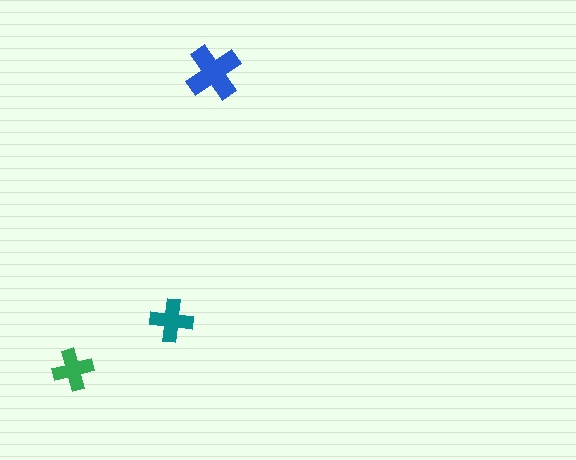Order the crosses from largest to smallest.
the blue one, the teal one, the green one.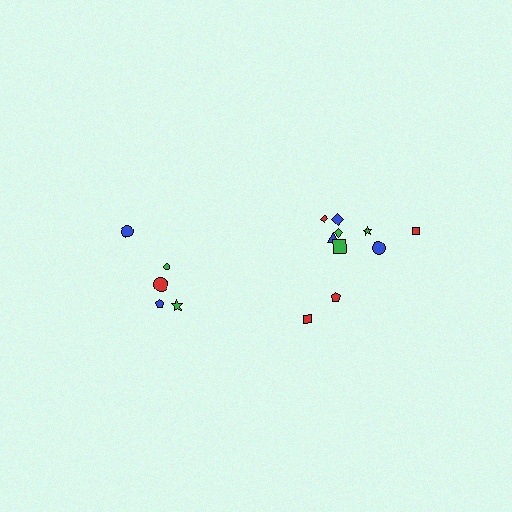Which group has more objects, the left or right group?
The right group.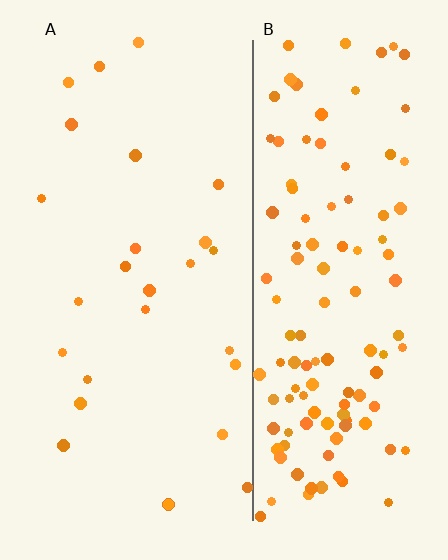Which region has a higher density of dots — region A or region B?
B (the right).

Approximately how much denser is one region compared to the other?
Approximately 4.8× — region B over region A.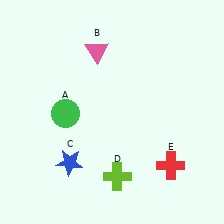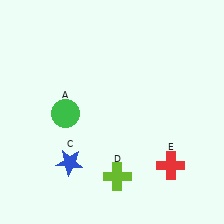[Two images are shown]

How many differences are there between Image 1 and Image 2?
There is 1 difference between the two images.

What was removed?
The pink triangle (B) was removed in Image 2.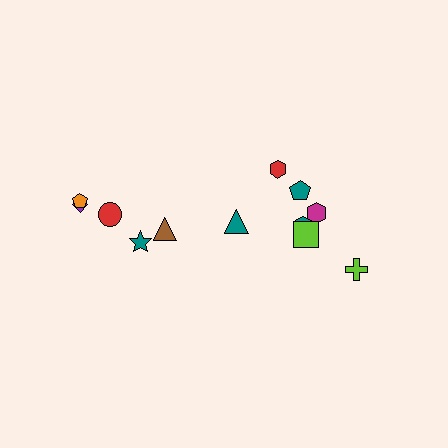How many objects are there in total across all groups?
There are 12 objects.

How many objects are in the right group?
There are 7 objects.